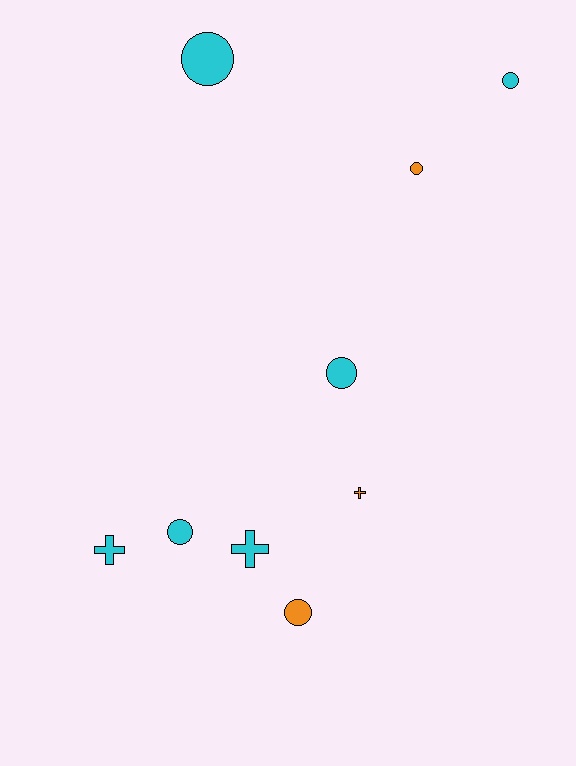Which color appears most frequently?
Cyan, with 6 objects.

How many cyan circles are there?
There are 4 cyan circles.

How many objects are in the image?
There are 9 objects.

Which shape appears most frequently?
Circle, with 6 objects.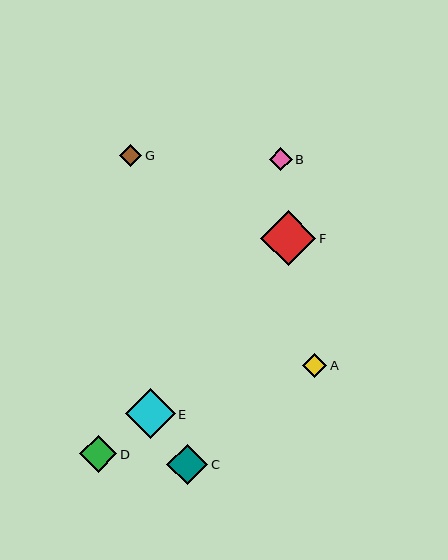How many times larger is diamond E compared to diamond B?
Diamond E is approximately 2.2 times the size of diamond B.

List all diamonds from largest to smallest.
From largest to smallest: F, E, C, D, A, B, G.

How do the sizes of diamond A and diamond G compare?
Diamond A and diamond G are approximately the same size.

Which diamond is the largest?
Diamond F is the largest with a size of approximately 55 pixels.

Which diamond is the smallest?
Diamond G is the smallest with a size of approximately 22 pixels.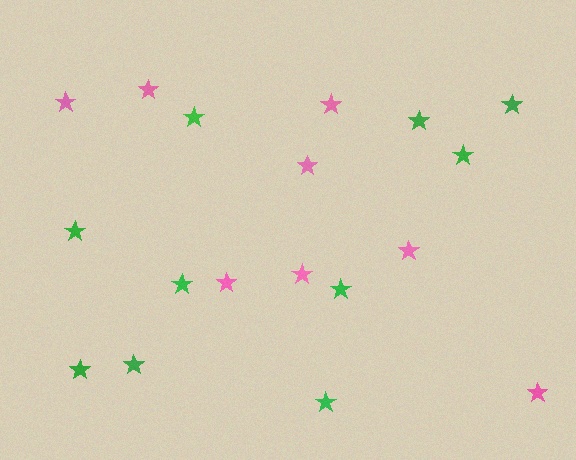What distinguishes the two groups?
There are 2 groups: one group of pink stars (8) and one group of green stars (10).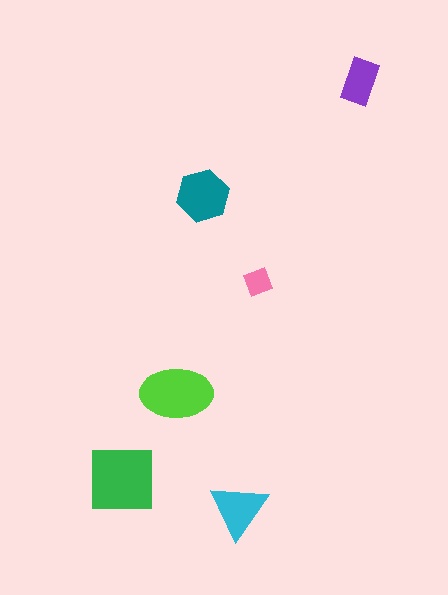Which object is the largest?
The green square.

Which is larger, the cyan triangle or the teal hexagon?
The teal hexagon.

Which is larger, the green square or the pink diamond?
The green square.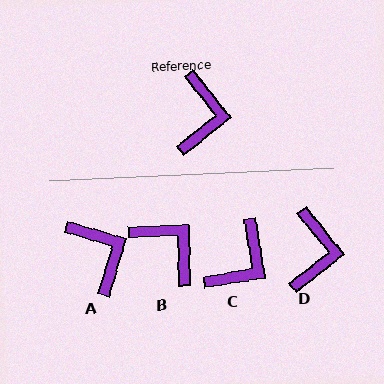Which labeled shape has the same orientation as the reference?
D.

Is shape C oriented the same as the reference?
No, it is off by about 29 degrees.